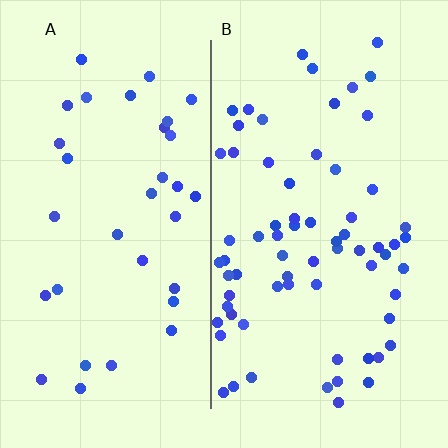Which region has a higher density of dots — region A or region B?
B (the right).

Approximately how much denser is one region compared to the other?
Approximately 2.1× — region B over region A.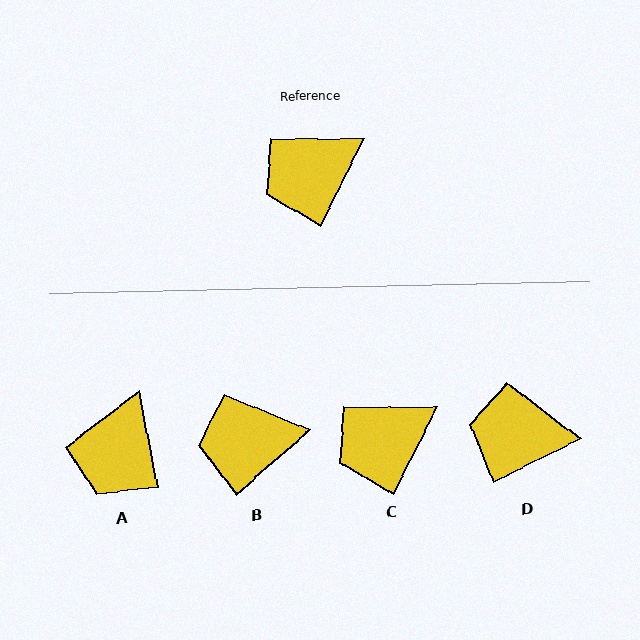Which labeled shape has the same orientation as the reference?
C.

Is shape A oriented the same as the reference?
No, it is off by about 38 degrees.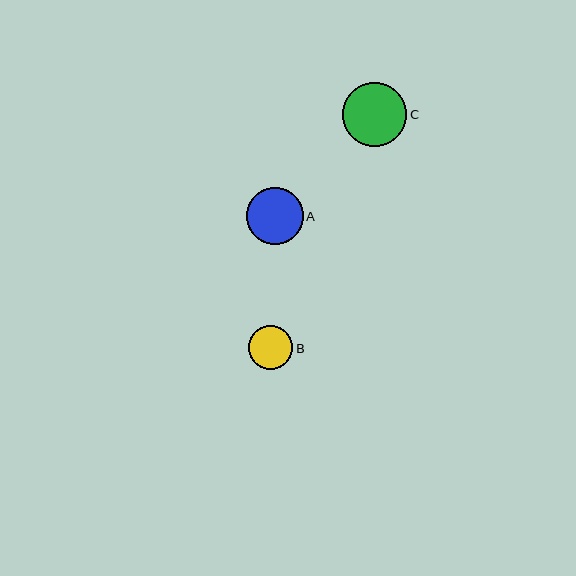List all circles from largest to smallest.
From largest to smallest: C, A, B.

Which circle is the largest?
Circle C is the largest with a size of approximately 64 pixels.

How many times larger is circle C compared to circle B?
Circle C is approximately 1.4 times the size of circle B.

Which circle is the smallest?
Circle B is the smallest with a size of approximately 45 pixels.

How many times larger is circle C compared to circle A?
Circle C is approximately 1.1 times the size of circle A.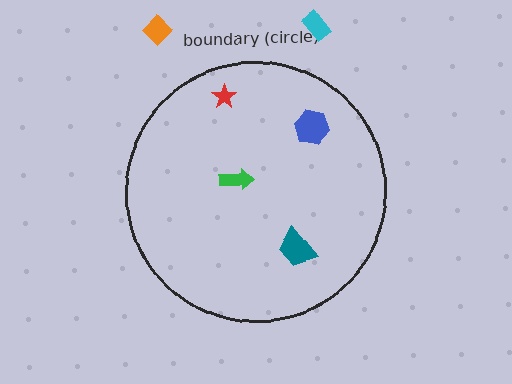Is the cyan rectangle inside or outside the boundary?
Outside.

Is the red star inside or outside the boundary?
Inside.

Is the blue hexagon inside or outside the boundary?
Inside.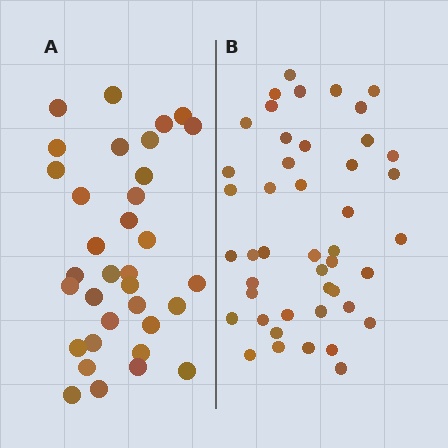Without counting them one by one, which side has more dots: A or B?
Region B (the right region) has more dots.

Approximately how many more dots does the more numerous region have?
Region B has roughly 12 or so more dots than region A.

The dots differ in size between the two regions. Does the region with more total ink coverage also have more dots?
No. Region A has more total ink coverage because its dots are larger, but region B actually contains more individual dots. Total area can be misleading — the number of items is what matters here.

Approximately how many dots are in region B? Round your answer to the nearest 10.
About 40 dots. (The exact count is 45, which rounds to 40.)